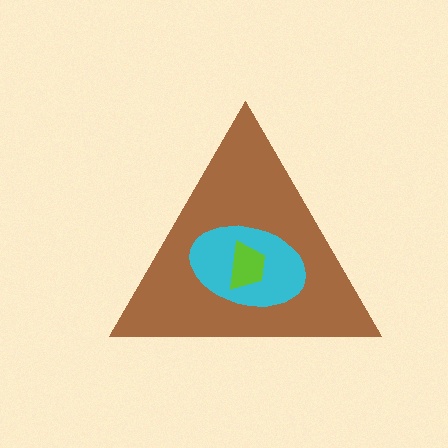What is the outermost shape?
The brown triangle.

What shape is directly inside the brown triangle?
The cyan ellipse.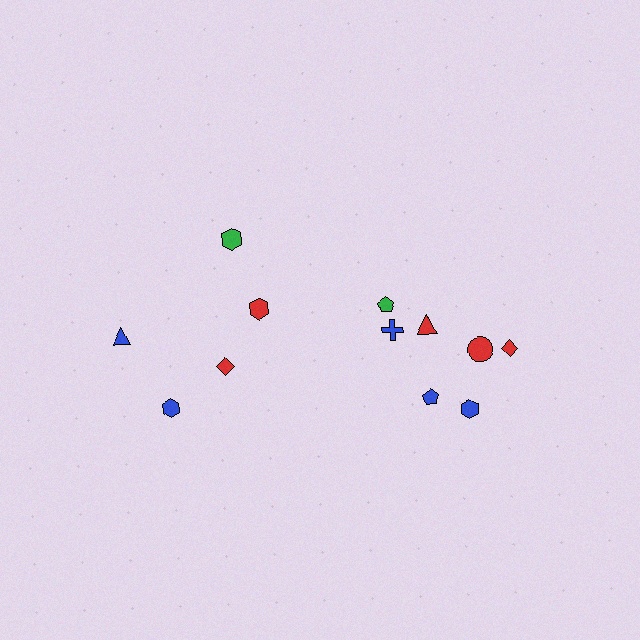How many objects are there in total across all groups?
There are 12 objects.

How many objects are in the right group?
There are 7 objects.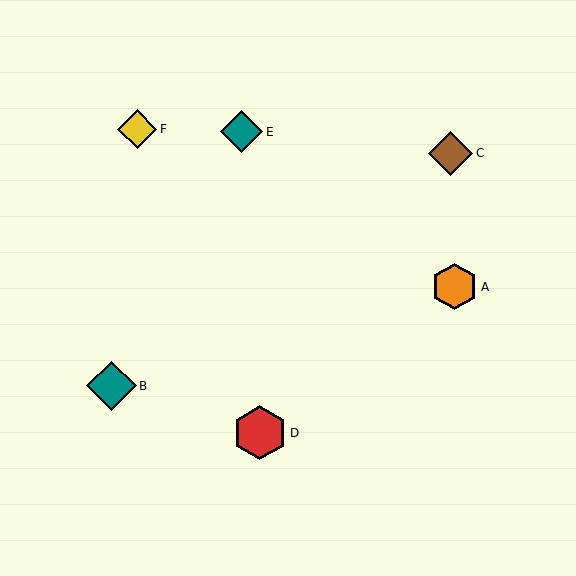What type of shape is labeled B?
Shape B is a teal diamond.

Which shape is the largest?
The red hexagon (labeled D) is the largest.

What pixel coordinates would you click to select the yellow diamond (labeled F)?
Click at (137, 129) to select the yellow diamond F.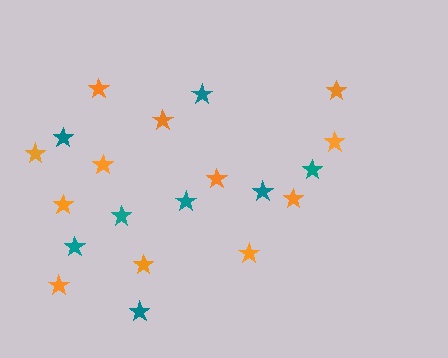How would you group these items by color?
There are 2 groups: one group of teal stars (8) and one group of orange stars (12).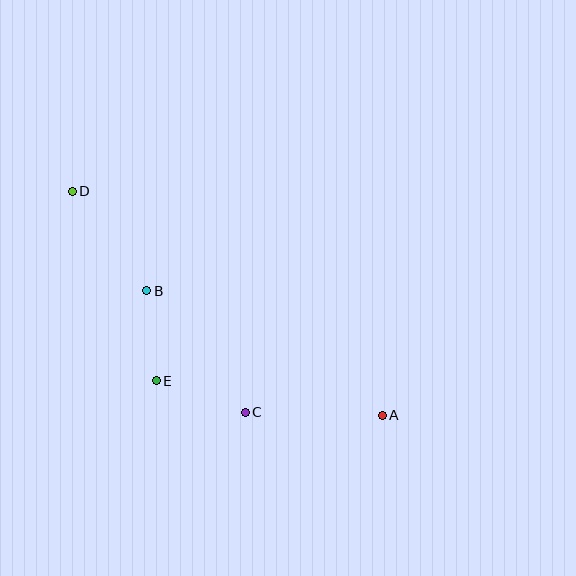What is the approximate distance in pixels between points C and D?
The distance between C and D is approximately 281 pixels.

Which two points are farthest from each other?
Points A and D are farthest from each other.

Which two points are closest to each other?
Points B and E are closest to each other.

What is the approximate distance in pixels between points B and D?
The distance between B and D is approximately 124 pixels.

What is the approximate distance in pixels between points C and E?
The distance between C and E is approximately 94 pixels.